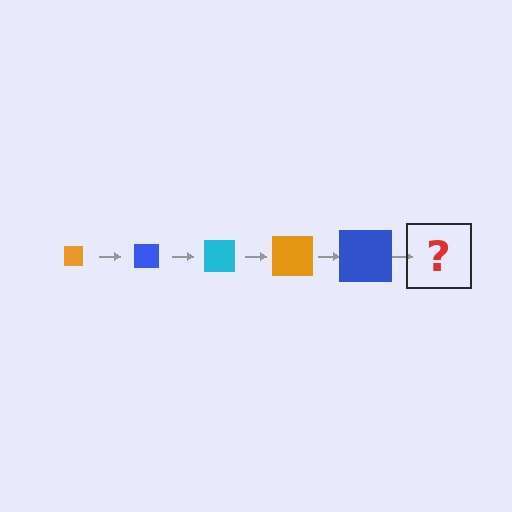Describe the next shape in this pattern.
It should be a cyan square, larger than the previous one.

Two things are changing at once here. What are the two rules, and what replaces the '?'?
The two rules are that the square grows larger each step and the color cycles through orange, blue, and cyan. The '?' should be a cyan square, larger than the previous one.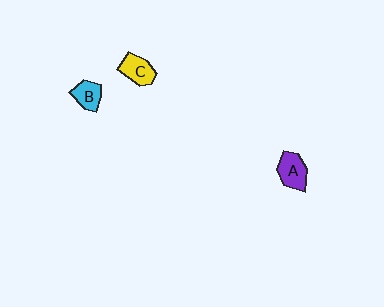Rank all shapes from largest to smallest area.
From largest to smallest: A (purple), C (yellow), B (cyan).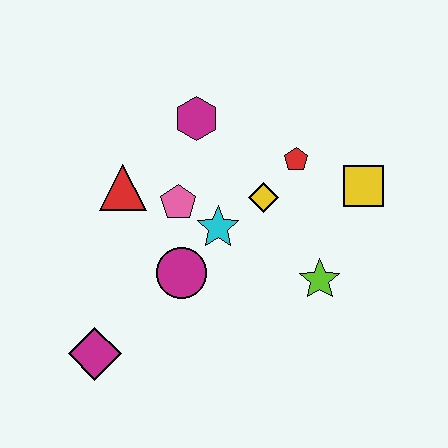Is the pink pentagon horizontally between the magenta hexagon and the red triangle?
Yes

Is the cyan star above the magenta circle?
Yes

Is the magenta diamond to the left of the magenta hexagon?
Yes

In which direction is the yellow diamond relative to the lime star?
The yellow diamond is above the lime star.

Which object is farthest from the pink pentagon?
The yellow square is farthest from the pink pentagon.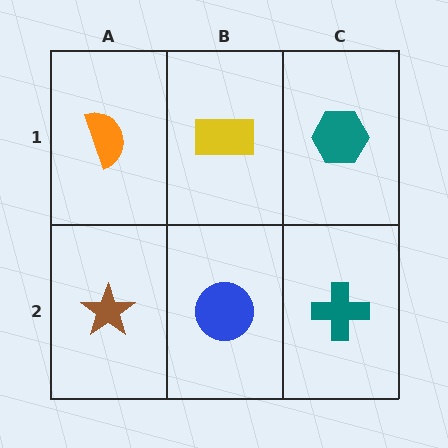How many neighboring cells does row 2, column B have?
3.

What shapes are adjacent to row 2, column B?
A yellow rectangle (row 1, column B), a brown star (row 2, column A), a teal cross (row 2, column C).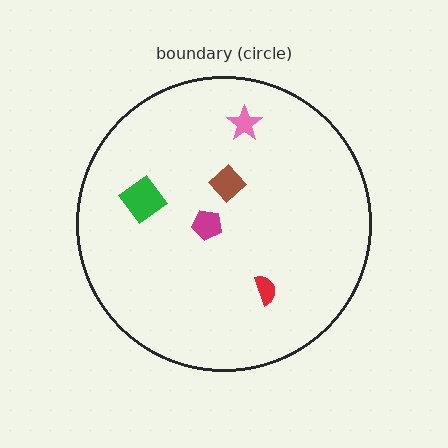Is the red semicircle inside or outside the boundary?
Inside.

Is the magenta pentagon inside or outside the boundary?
Inside.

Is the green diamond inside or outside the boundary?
Inside.